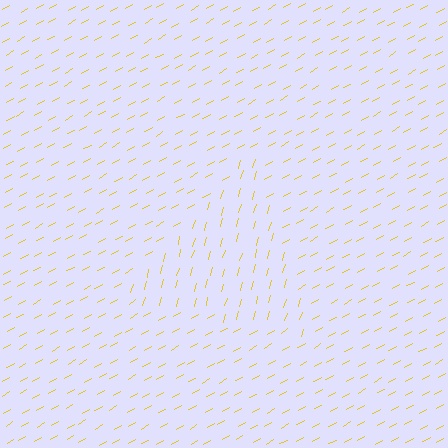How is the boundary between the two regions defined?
The boundary is defined purely by a change in line orientation (approximately 45 degrees difference). All lines are the same color and thickness.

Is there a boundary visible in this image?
Yes, there is a texture boundary formed by a change in line orientation.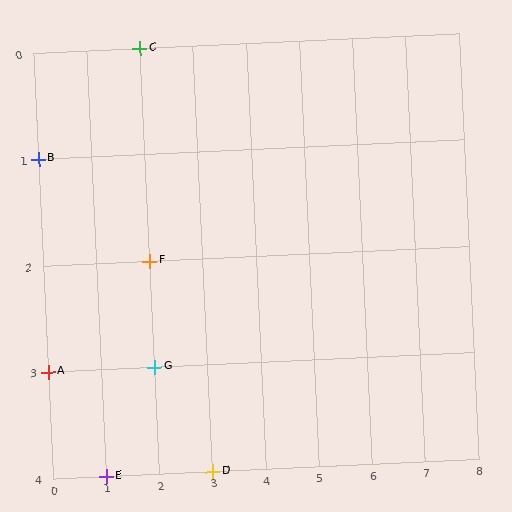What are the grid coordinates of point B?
Point B is at grid coordinates (0, 1).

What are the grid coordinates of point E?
Point E is at grid coordinates (1, 4).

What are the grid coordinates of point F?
Point F is at grid coordinates (2, 2).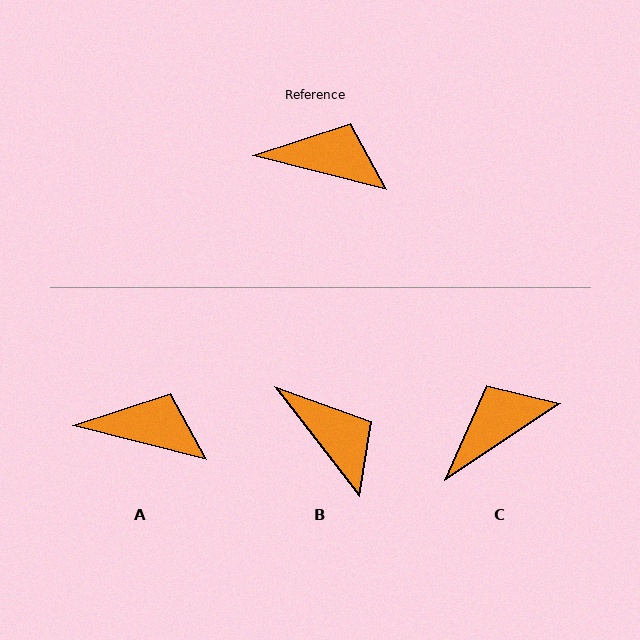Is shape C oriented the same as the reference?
No, it is off by about 48 degrees.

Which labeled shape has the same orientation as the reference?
A.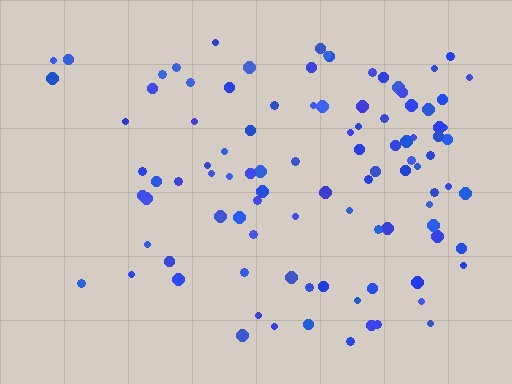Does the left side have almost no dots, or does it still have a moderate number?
Still a moderate number, just noticeably fewer than the right.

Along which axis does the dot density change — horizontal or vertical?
Horizontal.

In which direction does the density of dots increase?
From left to right, with the right side densest.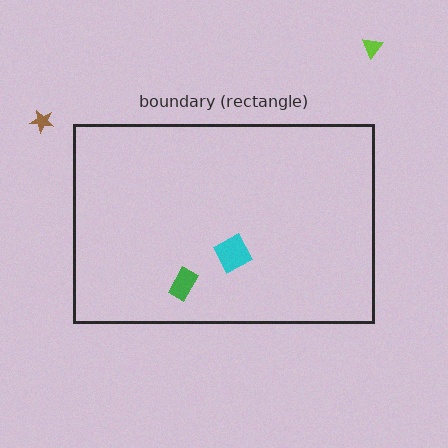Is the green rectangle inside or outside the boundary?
Inside.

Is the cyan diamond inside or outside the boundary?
Inside.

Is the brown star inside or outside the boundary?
Outside.